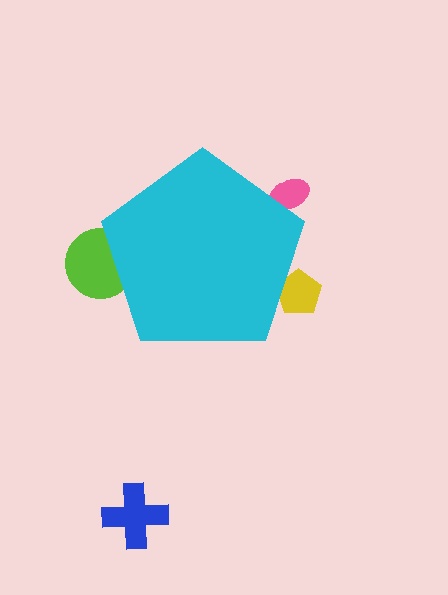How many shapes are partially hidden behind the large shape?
3 shapes are partially hidden.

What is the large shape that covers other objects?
A cyan pentagon.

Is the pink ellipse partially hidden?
Yes, the pink ellipse is partially hidden behind the cyan pentagon.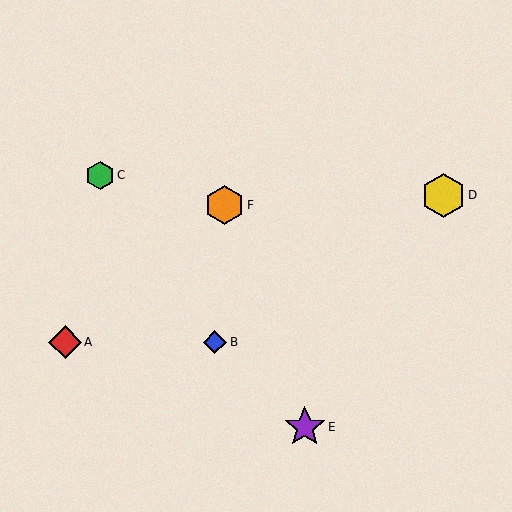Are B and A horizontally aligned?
Yes, both are at y≈342.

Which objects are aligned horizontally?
Objects A, B are aligned horizontally.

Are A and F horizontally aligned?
No, A is at y≈342 and F is at y≈205.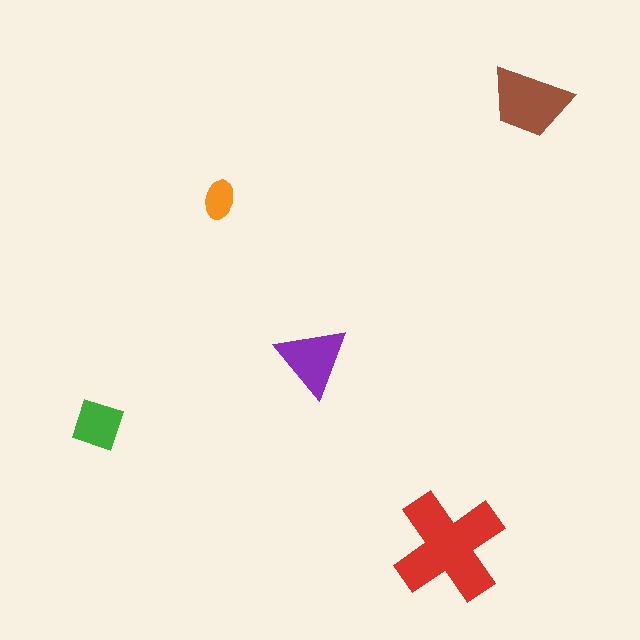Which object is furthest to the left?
The green square is leftmost.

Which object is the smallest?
The orange ellipse.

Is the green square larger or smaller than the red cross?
Smaller.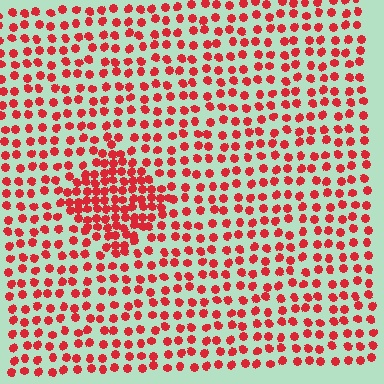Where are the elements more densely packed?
The elements are more densely packed inside the diamond boundary.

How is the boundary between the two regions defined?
The boundary is defined by a change in element density (approximately 2.0x ratio). All elements are the same color, size, and shape.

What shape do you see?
I see a diamond.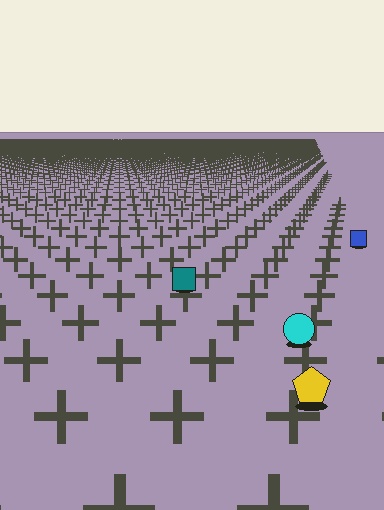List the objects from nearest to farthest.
From nearest to farthest: the yellow pentagon, the cyan circle, the teal square, the blue square.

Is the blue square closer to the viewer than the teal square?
No. The teal square is closer — you can tell from the texture gradient: the ground texture is coarser near it.